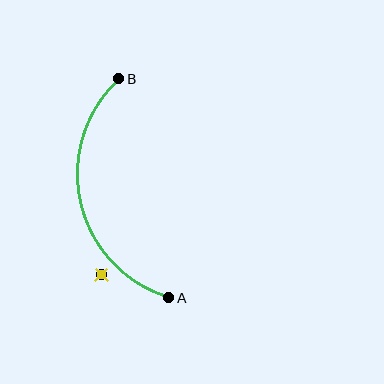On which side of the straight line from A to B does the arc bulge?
The arc bulges to the left of the straight line connecting A and B.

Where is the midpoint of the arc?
The arc midpoint is the point on the curve farthest from the straight line joining A and B. It sits to the left of that line.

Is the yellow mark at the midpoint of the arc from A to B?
No — the yellow mark does not lie on the arc at all. It sits slightly outside the curve.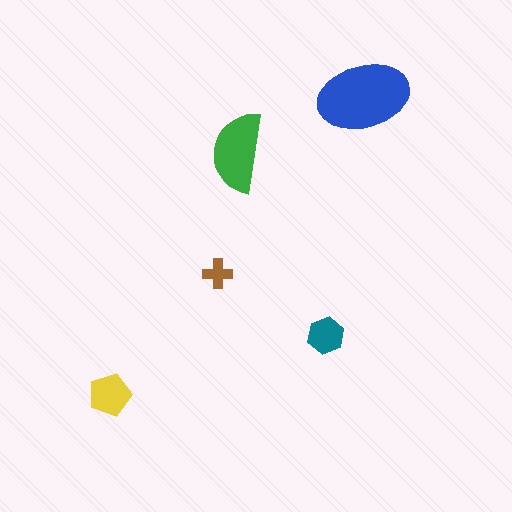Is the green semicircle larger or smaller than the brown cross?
Larger.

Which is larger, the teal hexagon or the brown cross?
The teal hexagon.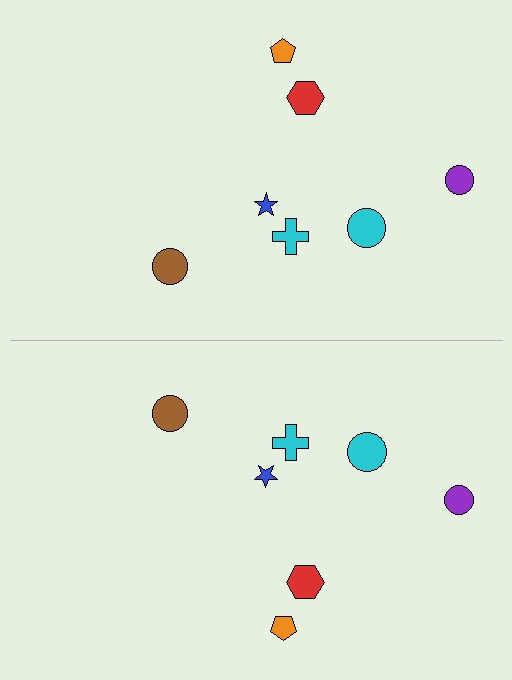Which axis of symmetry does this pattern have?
The pattern has a horizontal axis of symmetry running through the center of the image.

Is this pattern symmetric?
Yes, this pattern has bilateral (reflection) symmetry.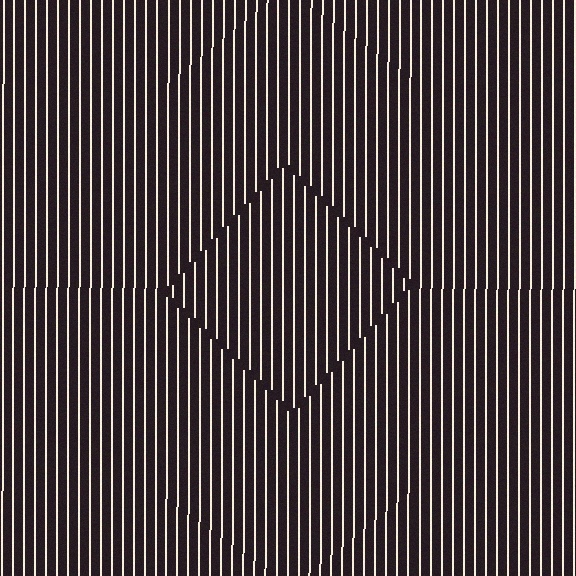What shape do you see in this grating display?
An illusory square. The interior of the shape contains the same grating, shifted by half a period — the contour is defined by the phase discontinuity where line-ends from the inner and outer gratings abut.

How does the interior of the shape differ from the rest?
The interior of the shape contains the same grating, shifted by half a period — the contour is defined by the phase discontinuity where line-ends from the inner and outer gratings abut.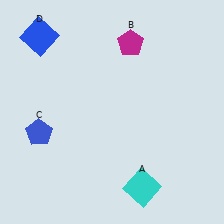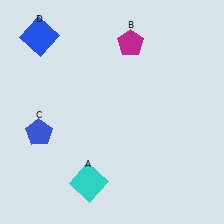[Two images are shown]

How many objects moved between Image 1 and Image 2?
1 object moved between the two images.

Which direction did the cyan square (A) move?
The cyan square (A) moved left.